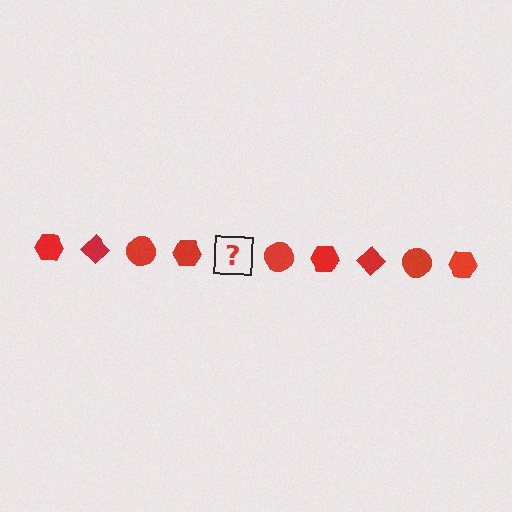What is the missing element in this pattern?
The missing element is a red diamond.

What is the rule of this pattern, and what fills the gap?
The rule is that the pattern cycles through hexagon, diamond, circle shapes in red. The gap should be filled with a red diamond.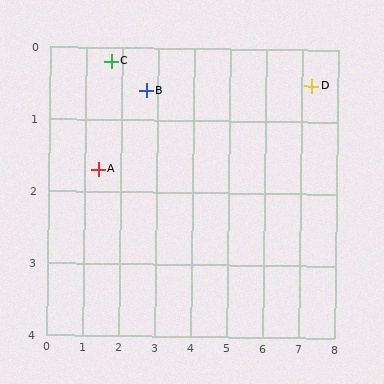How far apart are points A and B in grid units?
Points A and B are about 1.7 grid units apart.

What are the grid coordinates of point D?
Point D is at approximately (7.3, 0.5).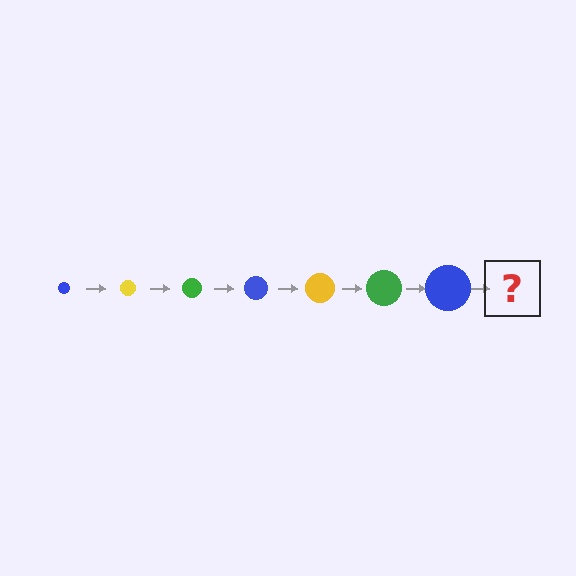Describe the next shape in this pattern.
It should be a yellow circle, larger than the previous one.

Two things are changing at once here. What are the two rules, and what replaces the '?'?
The two rules are that the circle grows larger each step and the color cycles through blue, yellow, and green. The '?' should be a yellow circle, larger than the previous one.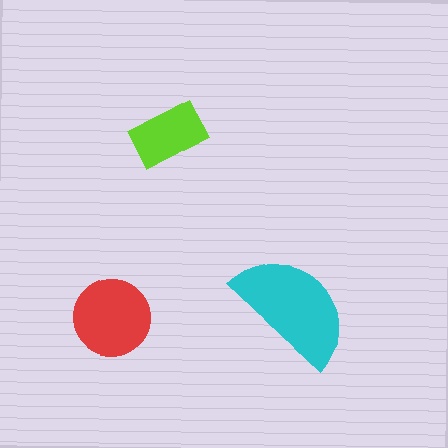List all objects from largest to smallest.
The cyan semicircle, the red circle, the lime rectangle.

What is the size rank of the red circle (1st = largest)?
2nd.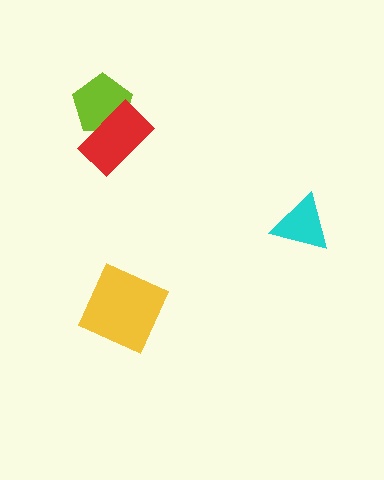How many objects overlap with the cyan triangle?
0 objects overlap with the cyan triangle.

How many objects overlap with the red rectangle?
1 object overlaps with the red rectangle.